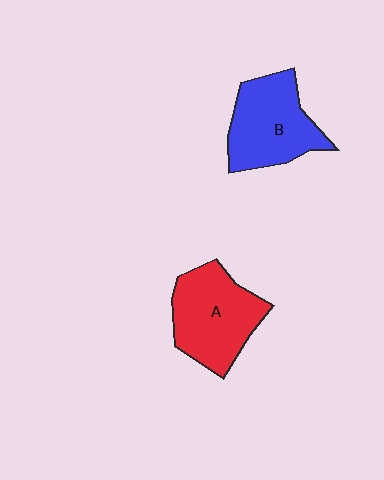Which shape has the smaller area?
Shape B (blue).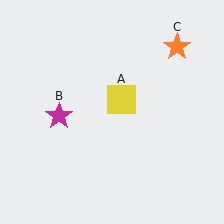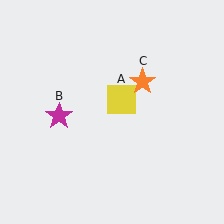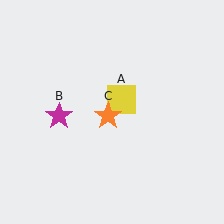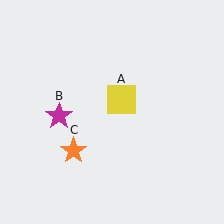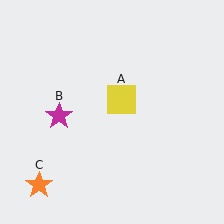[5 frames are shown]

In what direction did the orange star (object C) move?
The orange star (object C) moved down and to the left.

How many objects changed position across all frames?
1 object changed position: orange star (object C).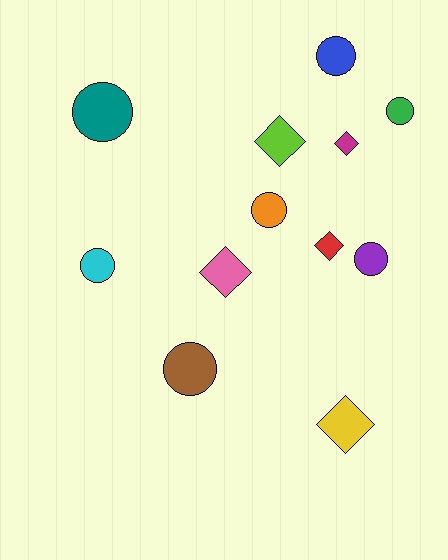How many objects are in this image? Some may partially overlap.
There are 12 objects.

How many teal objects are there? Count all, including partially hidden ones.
There is 1 teal object.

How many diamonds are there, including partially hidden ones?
There are 5 diamonds.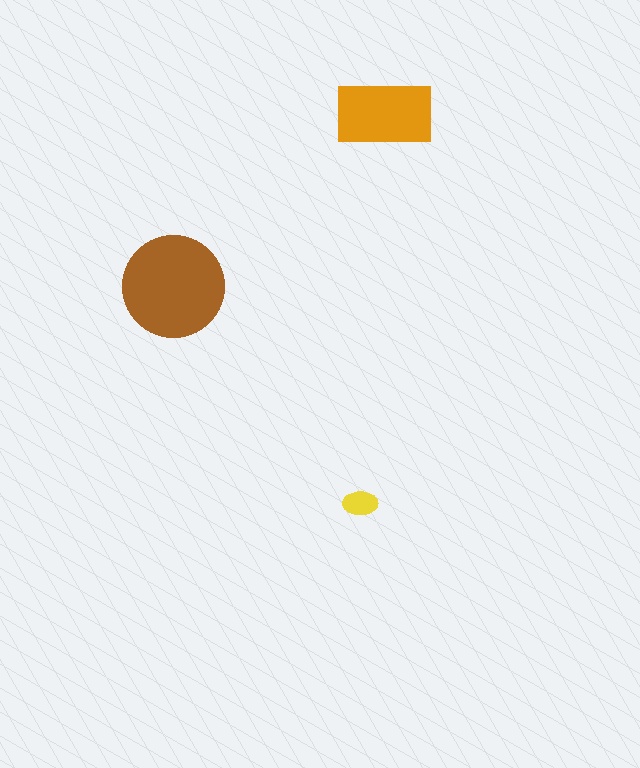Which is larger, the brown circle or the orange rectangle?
The brown circle.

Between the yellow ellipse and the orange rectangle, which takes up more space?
The orange rectangle.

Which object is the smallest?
The yellow ellipse.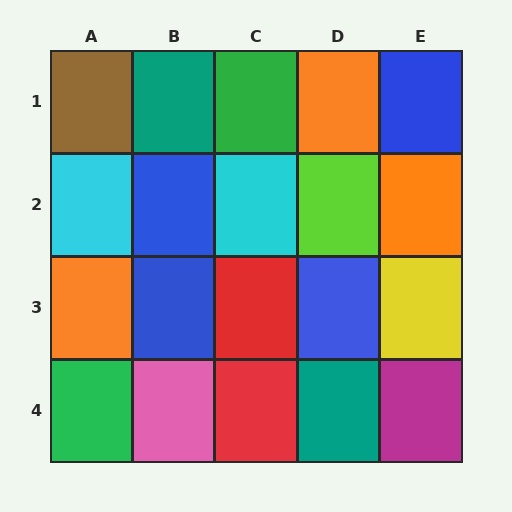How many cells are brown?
1 cell is brown.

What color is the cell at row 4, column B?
Pink.